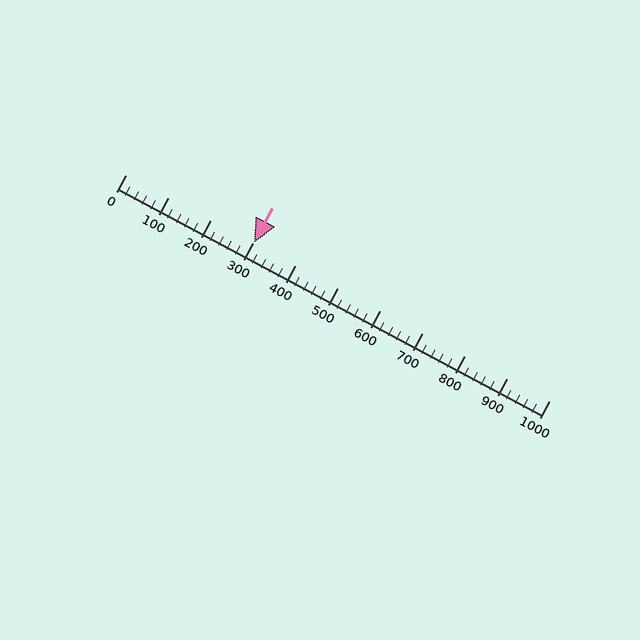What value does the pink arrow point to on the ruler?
The pink arrow points to approximately 304.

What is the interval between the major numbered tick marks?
The major tick marks are spaced 100 units apart.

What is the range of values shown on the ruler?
The ruler shows values from 0 to 1000.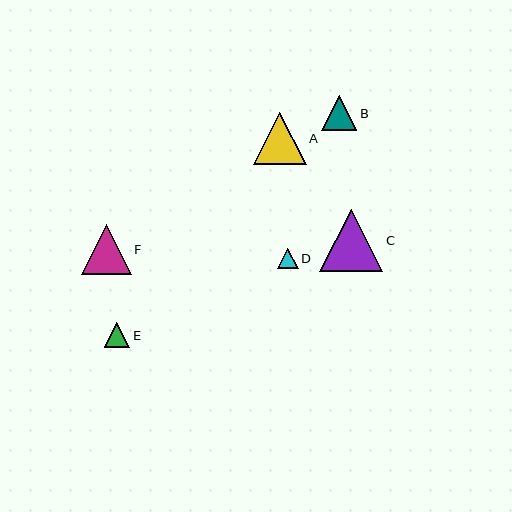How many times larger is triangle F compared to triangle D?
Triangle F is approximately 2.5 times the size of triangle D.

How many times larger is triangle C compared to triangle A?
Triangle C is approximately 1.2 times the size of triangle A.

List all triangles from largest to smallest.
From largest to smallest: C, A, F, B, E, D.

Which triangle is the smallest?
Triangle D is the smallest with a size of approximately 20 pixels.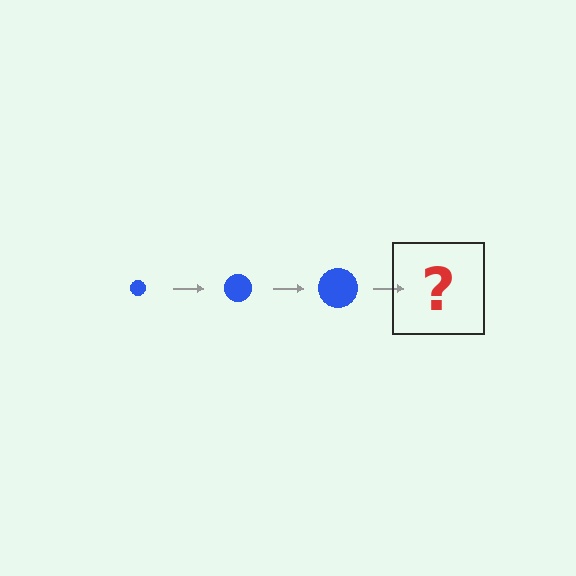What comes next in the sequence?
The next element should be a blue circle, larger than the previous one.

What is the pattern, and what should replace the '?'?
The pattern is that the circle gets progressively larger each step. The '?' should be a blue circle, larger than the previous one.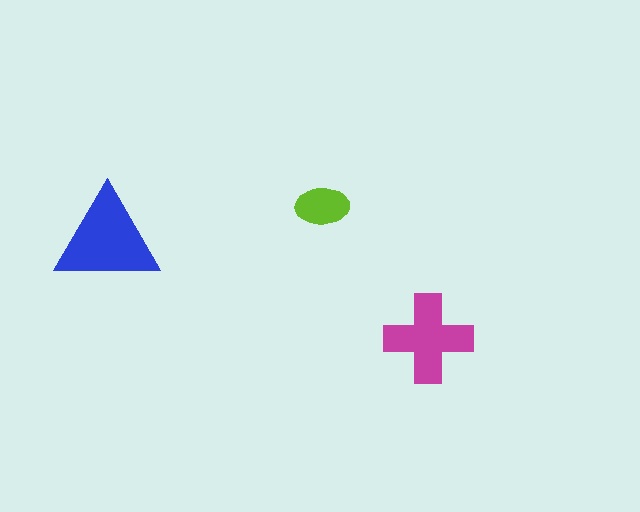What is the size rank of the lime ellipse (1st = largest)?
3rd.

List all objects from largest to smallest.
The blue triangle, the magenta cross, the lime ellipse.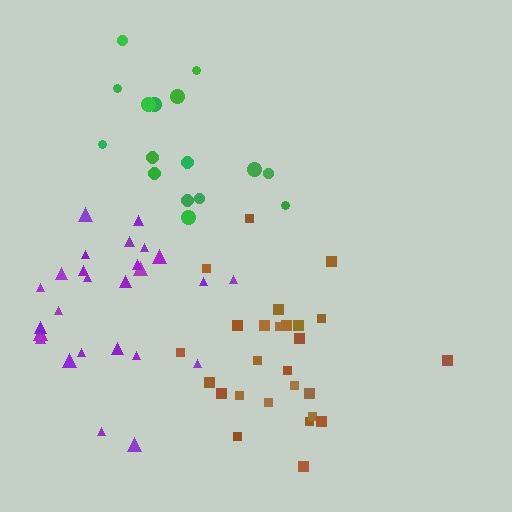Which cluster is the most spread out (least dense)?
Green.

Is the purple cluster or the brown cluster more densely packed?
Purple.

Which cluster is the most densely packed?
Purple.